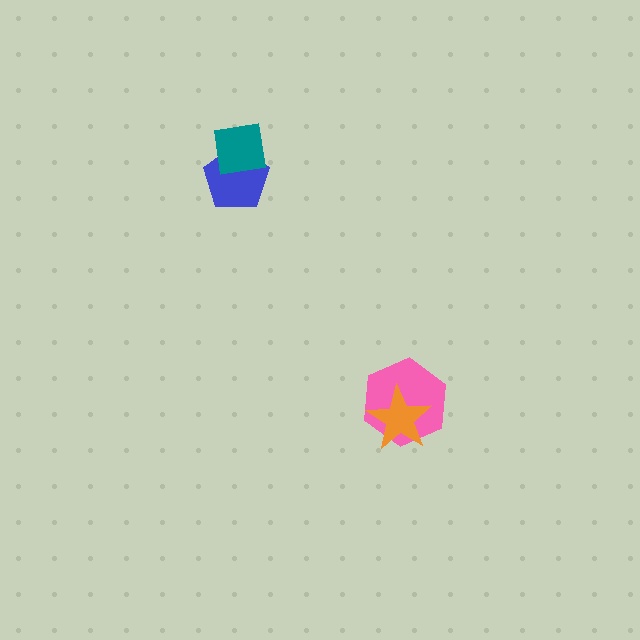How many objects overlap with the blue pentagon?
1 object overlaps with the blue pentagon.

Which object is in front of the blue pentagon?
The teal square is in front of the blue pentagon.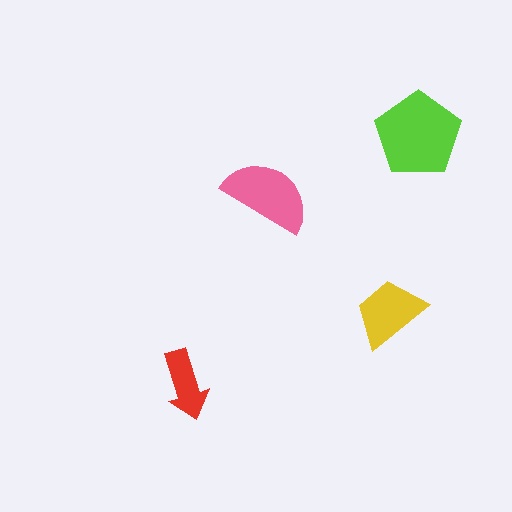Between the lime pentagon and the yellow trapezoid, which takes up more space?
The lime pentagon.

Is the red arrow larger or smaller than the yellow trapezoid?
Smaller.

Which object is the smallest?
The red arrow.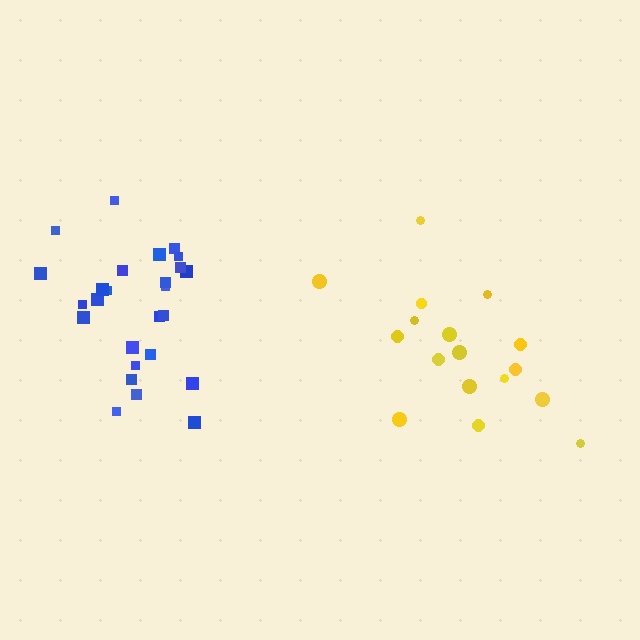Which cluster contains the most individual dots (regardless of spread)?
Blue (26).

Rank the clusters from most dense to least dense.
blue, yellow.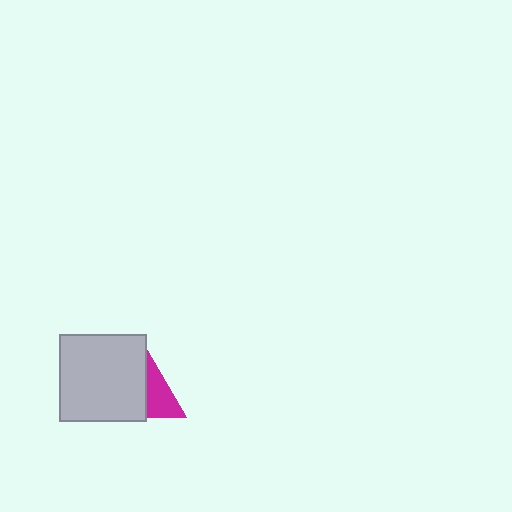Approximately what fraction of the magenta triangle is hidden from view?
Roughly 64% of the magenta triangle is hidden behind the light gray square.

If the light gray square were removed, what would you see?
You would see the complete magenta triangle.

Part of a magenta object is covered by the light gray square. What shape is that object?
It is a triangle.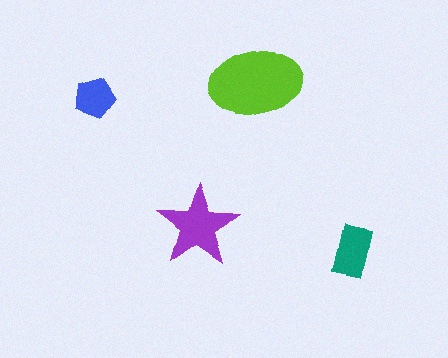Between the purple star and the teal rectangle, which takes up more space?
The purple star.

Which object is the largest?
The lime ellipse.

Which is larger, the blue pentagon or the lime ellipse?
The lime ellipse.